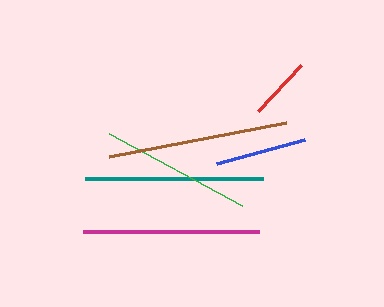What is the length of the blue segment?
The blue segment is approximately 92 pixels long.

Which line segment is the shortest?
The red line is the shortest at approximately 63 pixels.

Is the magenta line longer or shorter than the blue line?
The magenta line is longer than the blue line.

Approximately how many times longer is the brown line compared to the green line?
The brown line is approximately 1.2 times the length of the green line.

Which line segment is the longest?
The brown line is the longest at approximately 181 pixels.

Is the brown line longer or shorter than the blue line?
The brown line is longer than the blue line.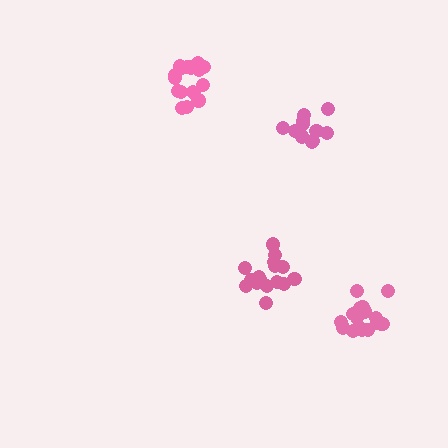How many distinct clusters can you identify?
There are 4 distinct clusters.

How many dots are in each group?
Group 1: 16 dots, Group 2: 16 dots, Group 3: 11 dots, Group 4: 17 dots (60 total).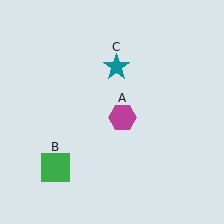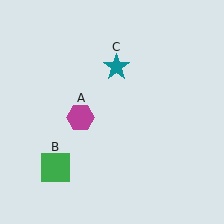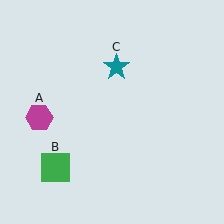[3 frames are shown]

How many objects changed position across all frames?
1 object changed position: magenta hexagon (object A).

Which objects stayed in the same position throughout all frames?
Green square (object B) and teal star (object C) remained stationary.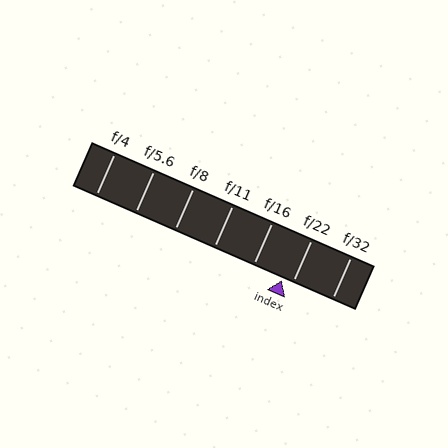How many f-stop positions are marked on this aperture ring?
There are 7 f-stop positions marked.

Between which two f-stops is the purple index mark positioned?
The index mark is between f/16 and f/22.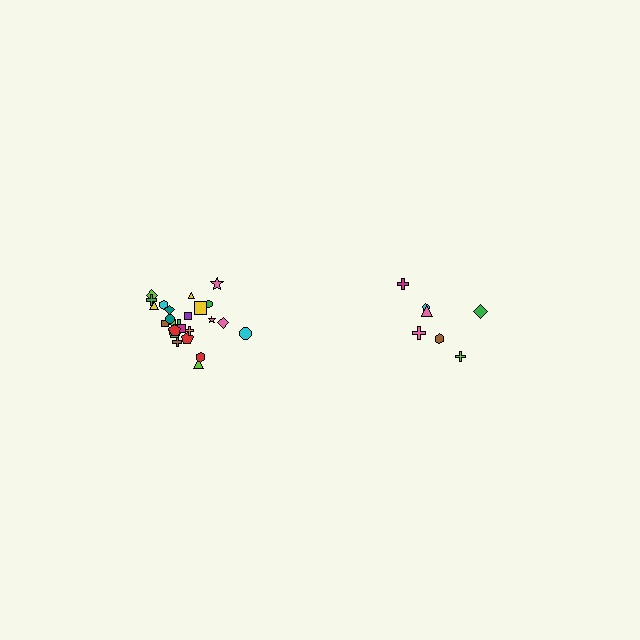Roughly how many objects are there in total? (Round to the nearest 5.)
Roughly 30 objects in total.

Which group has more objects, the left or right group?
The left group.